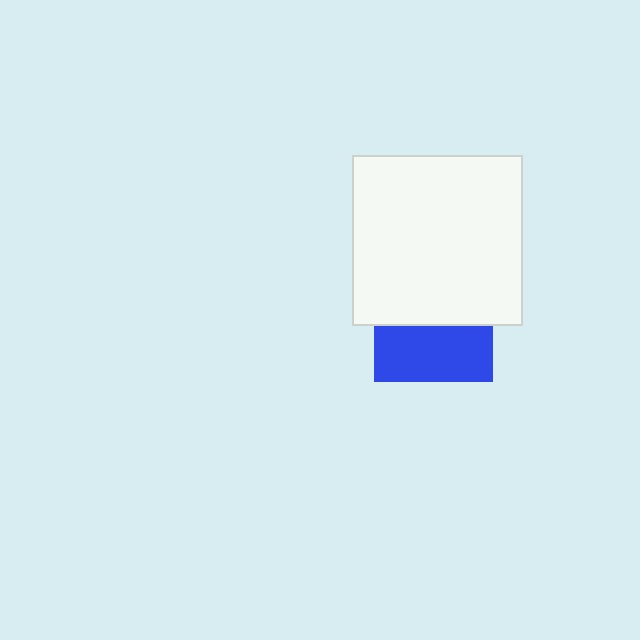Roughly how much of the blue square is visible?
About half of it is visible (roughly 47%).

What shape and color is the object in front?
The object in front is a white square.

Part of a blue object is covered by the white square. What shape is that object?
It is a square.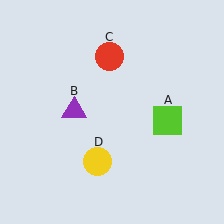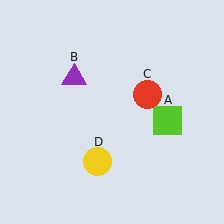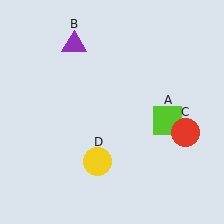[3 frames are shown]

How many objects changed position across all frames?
2 objects changed position: purple triangle (object B), red circle (object C).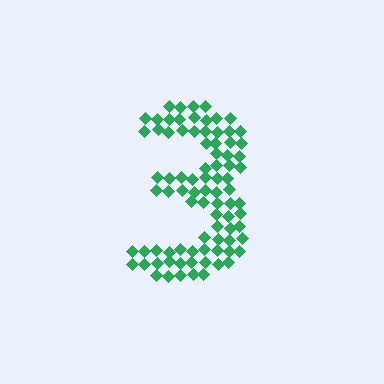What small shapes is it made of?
It is made of small diamonds.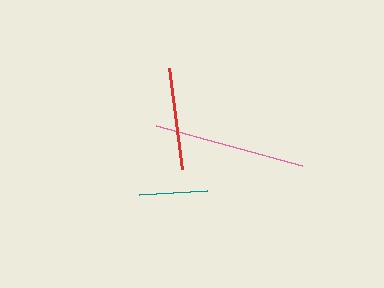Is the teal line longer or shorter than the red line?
The red line is longer than the teal line.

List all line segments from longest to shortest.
From longest to shortest: pink, red, teal.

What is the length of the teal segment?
The teal segment is approximately 68 pixels long.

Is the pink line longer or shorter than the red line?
The pink line is longer than the red line.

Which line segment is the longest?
The pink line is the longest at approximately 151 pixels.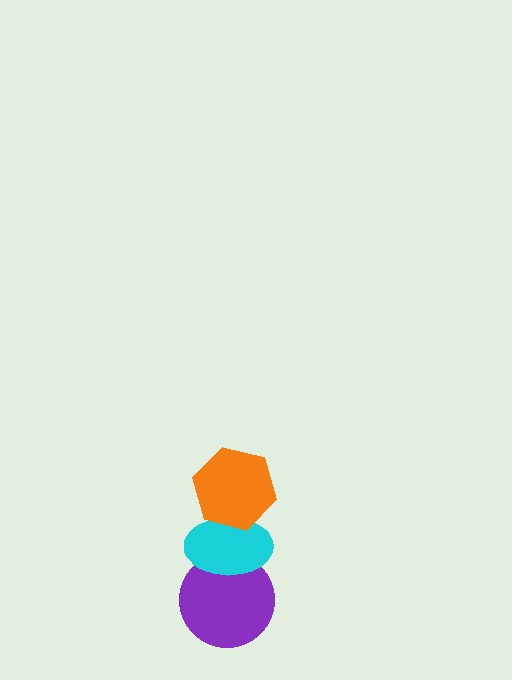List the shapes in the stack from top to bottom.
From top to bottom: the orange hexagon, the cyan ellipse, the purple circle.